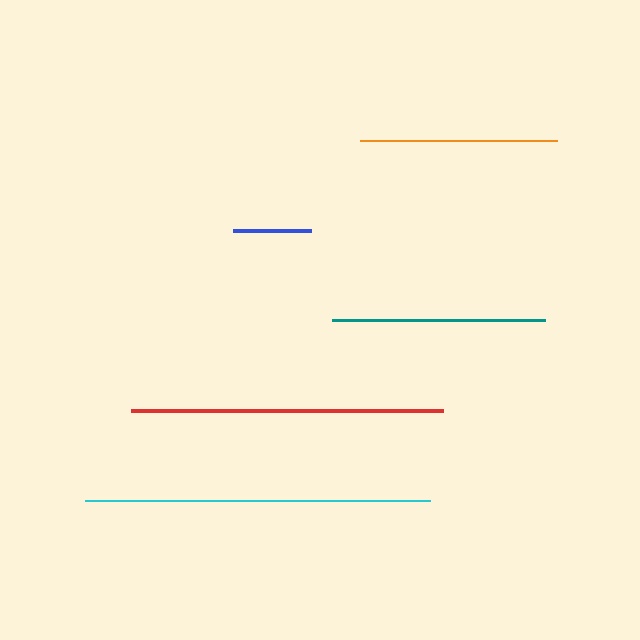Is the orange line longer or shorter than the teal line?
The teal line is longer than the orange line.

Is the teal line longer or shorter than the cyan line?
The cyan line is longer than the teal line.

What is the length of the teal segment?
The teal segment is approximately 213 pixels long.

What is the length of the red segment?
The red segment is approximately 312 pixels long.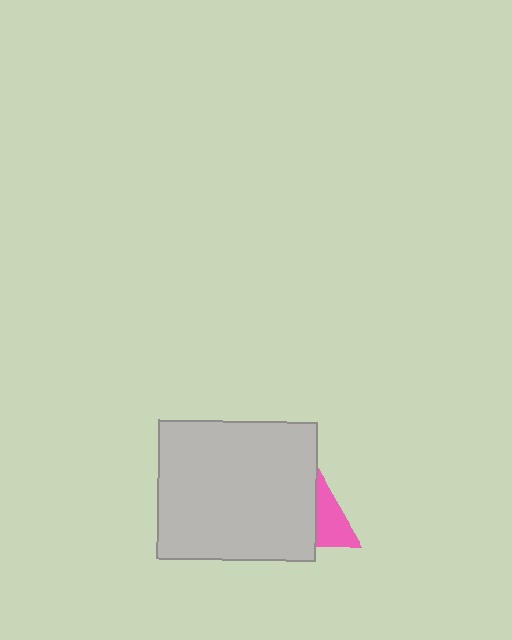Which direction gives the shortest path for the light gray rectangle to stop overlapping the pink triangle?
Moving left gives the shortest separation.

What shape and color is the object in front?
The object in front is a light gray rectangle.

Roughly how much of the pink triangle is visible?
A small part of it is visible (roughly 44%).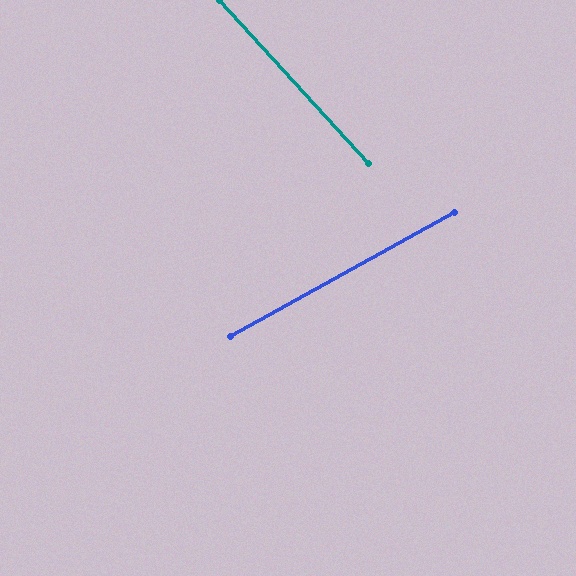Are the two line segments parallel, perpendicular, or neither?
Neither parallel nor perpendicular — they differ by about 77°.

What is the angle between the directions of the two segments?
Approximately 77 degrees.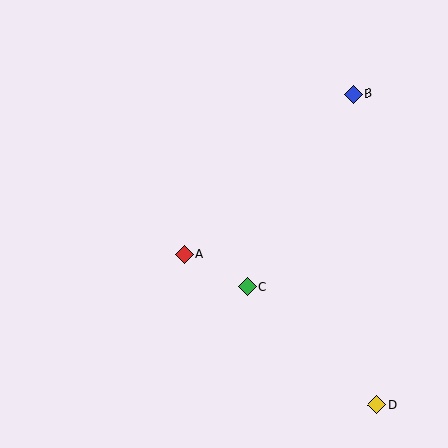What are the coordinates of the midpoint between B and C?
The midpoint between B and C is at (300, 190).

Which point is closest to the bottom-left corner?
Point A is closest to the bottom-left corner.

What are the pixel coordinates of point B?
Point B is at (353, 94).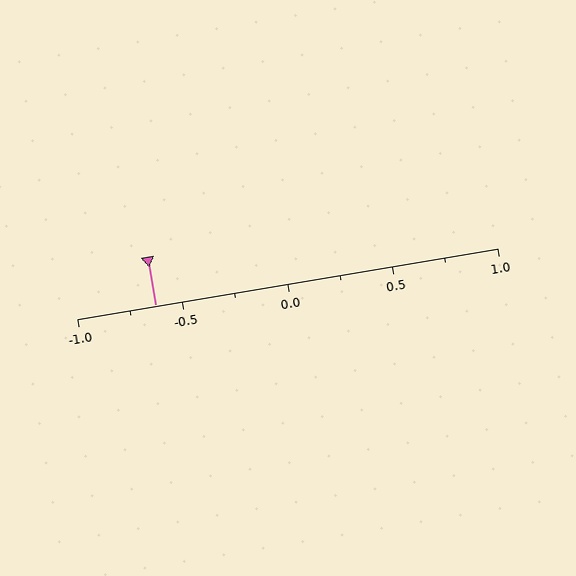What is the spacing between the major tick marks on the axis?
The major ticks are spaced 0.5 apart.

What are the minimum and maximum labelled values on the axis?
The axis runs from -1.0 to 1.0.